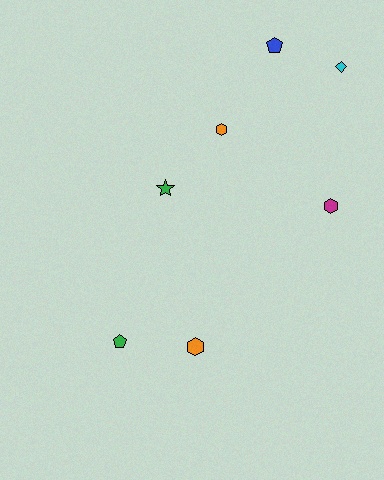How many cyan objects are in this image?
There is 1 cyan object.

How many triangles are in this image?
There are no triangles.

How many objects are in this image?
There are 7 objects.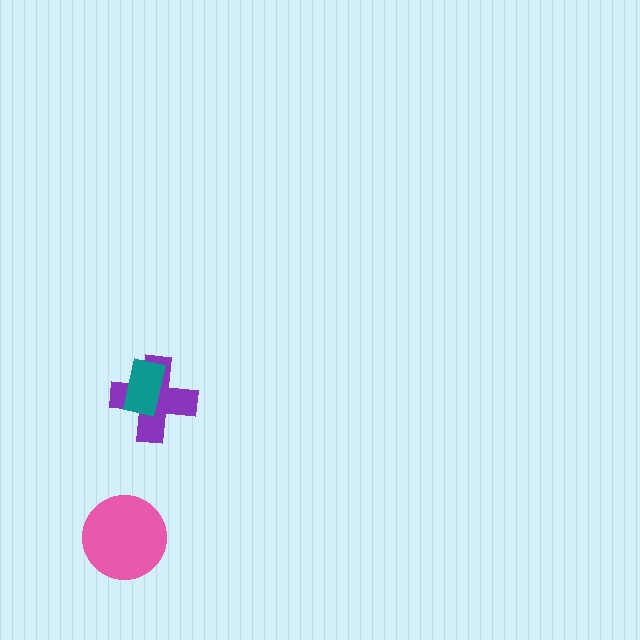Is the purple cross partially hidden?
Yes, it is partially covered by another shape.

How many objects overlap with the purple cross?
1 object overlaps with the purple cross.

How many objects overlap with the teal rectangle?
1 object overlaps with the teal rectangle.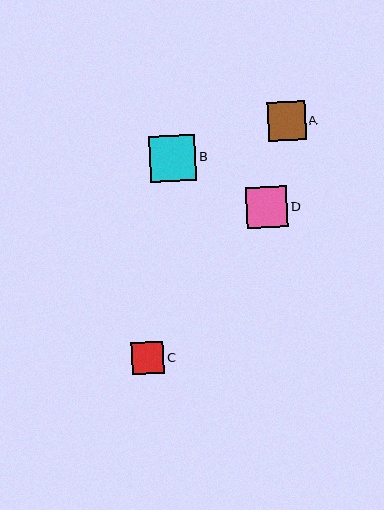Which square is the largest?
Square B is the largest with a size of approximately 46 pixels.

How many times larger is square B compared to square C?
Square B is approximately 1.4 times the size of square C.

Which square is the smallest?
Square C is the smallest with a size of approximately 32 pixels.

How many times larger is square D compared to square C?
Square D is approximately 1.3 times the size of square C.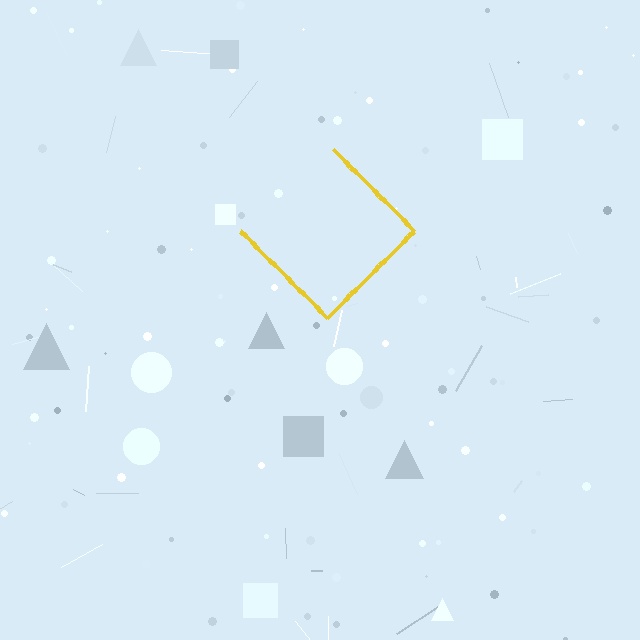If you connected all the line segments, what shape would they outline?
They would outline a diamond.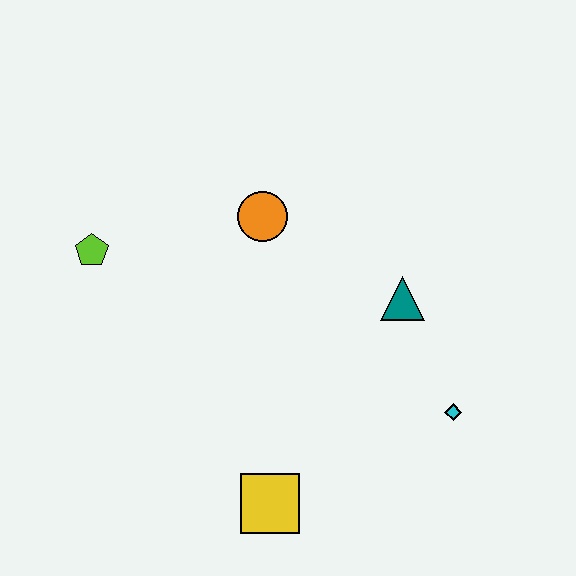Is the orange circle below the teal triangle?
No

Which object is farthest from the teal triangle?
The lime pentagon is farthest from the teal triangle.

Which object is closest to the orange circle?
The teal triangle is closest to the orange circle.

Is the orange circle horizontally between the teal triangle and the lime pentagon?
Yes